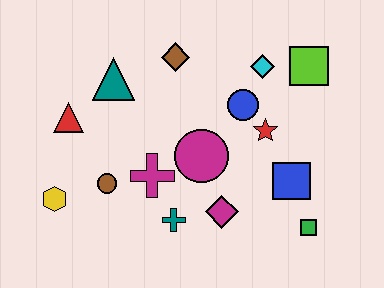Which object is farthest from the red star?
The yellow hexagon is farthest from the red star.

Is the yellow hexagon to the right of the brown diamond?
No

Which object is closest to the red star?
The blue circle is closest to the red star.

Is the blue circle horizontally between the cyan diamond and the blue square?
No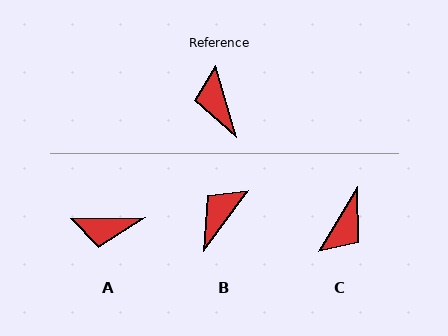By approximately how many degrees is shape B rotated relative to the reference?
Approximately 53 degrees clockwise.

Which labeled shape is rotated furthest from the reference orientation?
C, about 133 degrees away.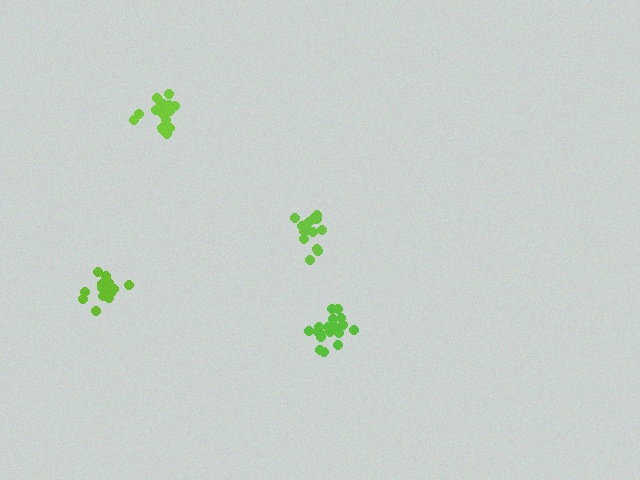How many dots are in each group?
Group 1: 15 dots, Group 2: 20 dots, Group 3: 18 dots, Group 4: 16 dots (69 total).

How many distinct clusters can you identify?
There are 4 distinct clusters.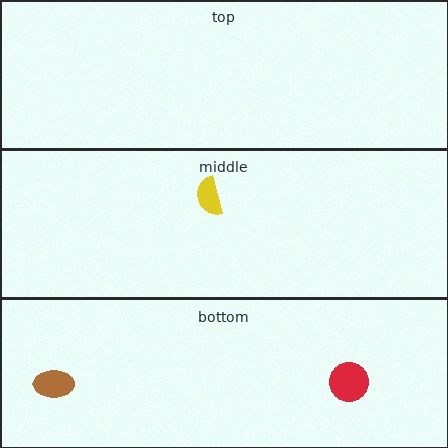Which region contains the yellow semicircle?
The middle region.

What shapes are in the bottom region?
The red circle, the brown ellipse.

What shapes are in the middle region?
The yellow semicircle.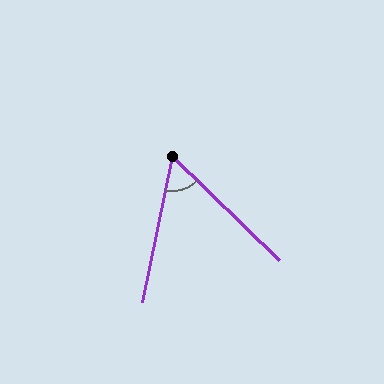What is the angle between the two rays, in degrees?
Approximately 58 degrees.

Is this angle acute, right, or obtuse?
It is acute.